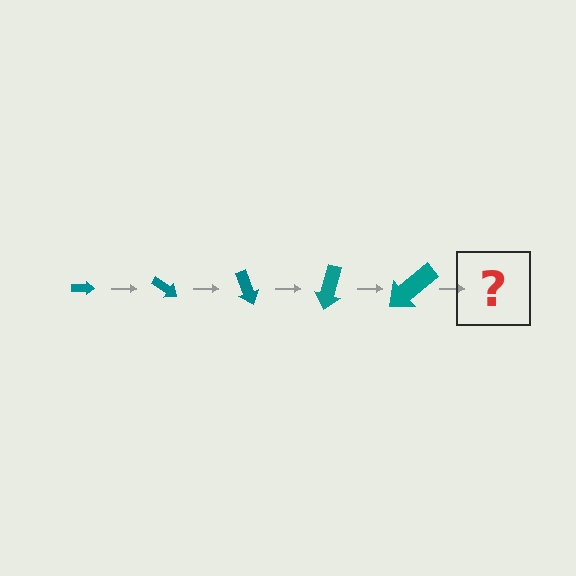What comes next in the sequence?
The next element should be an arrow, larger than the previous one and rotated 175 degrees from the start.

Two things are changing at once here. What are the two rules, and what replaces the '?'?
The two rules are that the arrow grows larger each step and it rotates 35 degrees each step. The '?' should be an arrow, larger than the previous one and rotated 175 degrees from the start.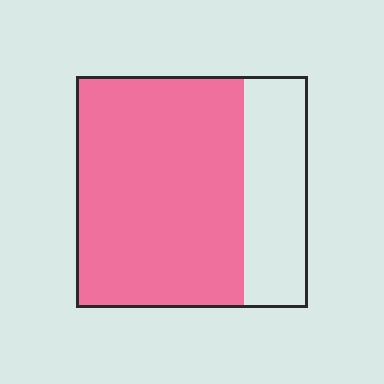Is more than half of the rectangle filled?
Yes.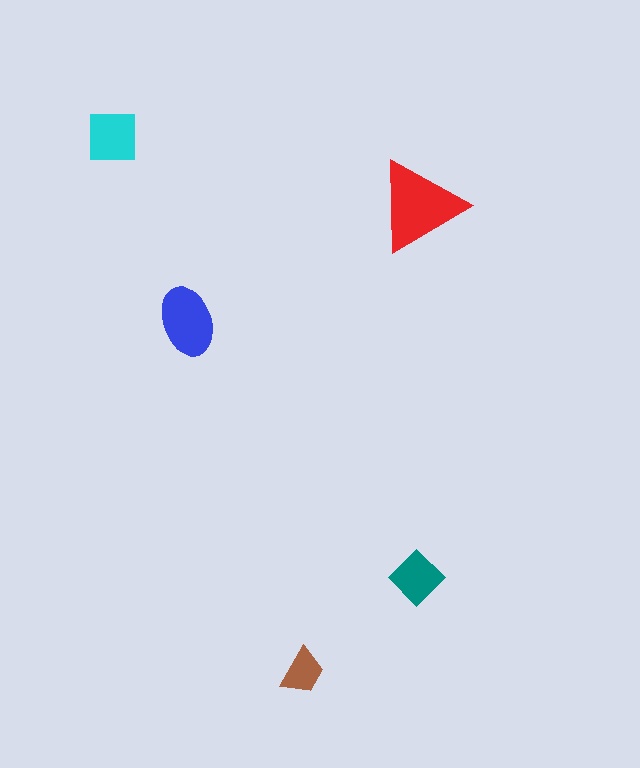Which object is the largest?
The red triangle.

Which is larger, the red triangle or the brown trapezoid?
The red triangle.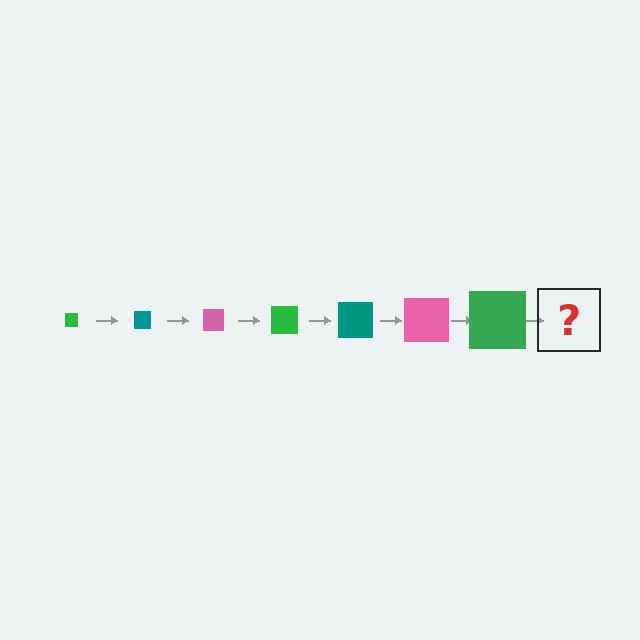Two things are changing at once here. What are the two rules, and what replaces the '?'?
The two rules are that the square grows larger each step and the color cycles through green, teal, and pink. The '?' should be a teal square, larger than the previous one.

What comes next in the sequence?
The next element should be a teal square, larger than the previous one.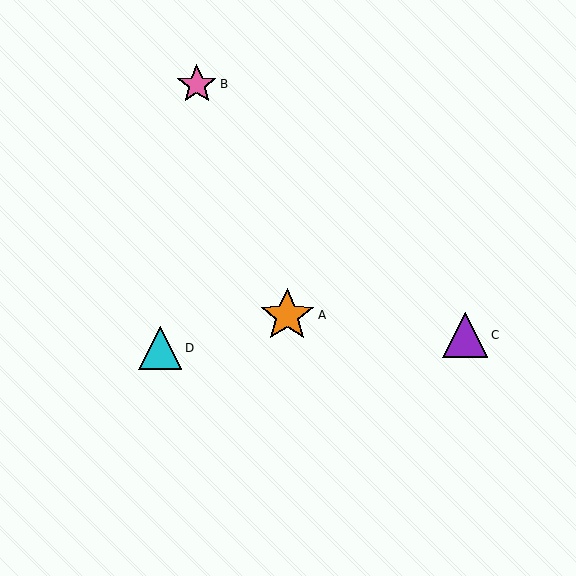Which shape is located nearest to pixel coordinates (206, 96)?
The pink star (labeled B) at (197, 84) is nearest to that location.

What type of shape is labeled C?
Shape C is a purple triangle.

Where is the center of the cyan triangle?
The center of the cyan triangle is at (160, 348).